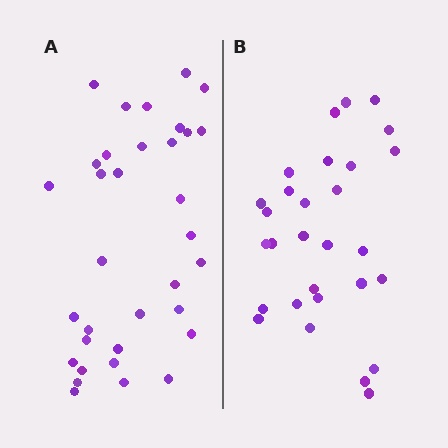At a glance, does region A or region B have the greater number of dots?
Region A (the left region) has more dots.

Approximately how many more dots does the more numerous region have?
Region A has about 5 more dots than region B.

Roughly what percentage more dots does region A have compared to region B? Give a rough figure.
About 15% more.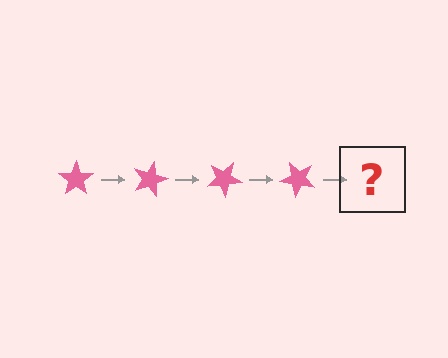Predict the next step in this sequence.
The next step is a pink star rotated 60 degrees.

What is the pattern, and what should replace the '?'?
The pattern is that the star rotates 15 degrees each step. The '?' should be a pink star rotated 60 degrees.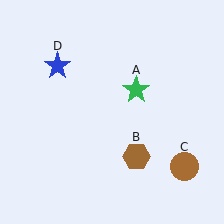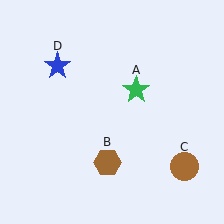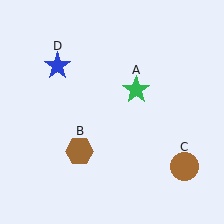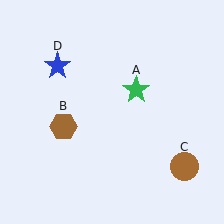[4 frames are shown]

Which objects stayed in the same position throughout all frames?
Green star (object A) and brown circle (object C) and blue star (object D) remained stationary.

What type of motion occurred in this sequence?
The brown hexagon (object B) rotated clockwise around the center of the scene.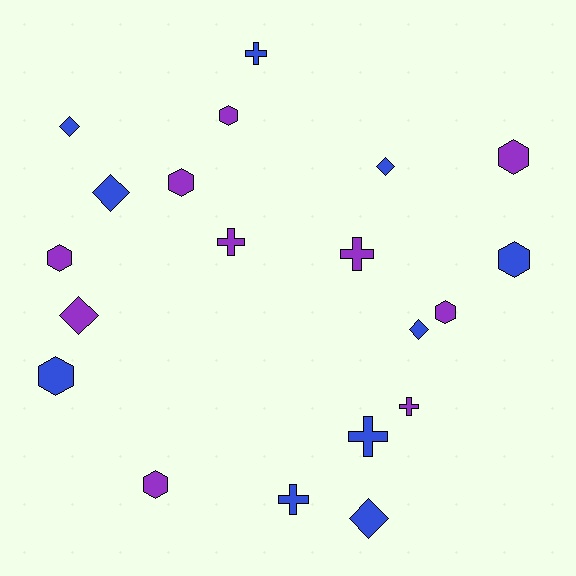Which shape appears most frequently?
Hexagon, with 8 objects.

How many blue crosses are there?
There are 3 blue crosses.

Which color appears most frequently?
Blue, with 10 objects.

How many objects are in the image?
There are 20 objects.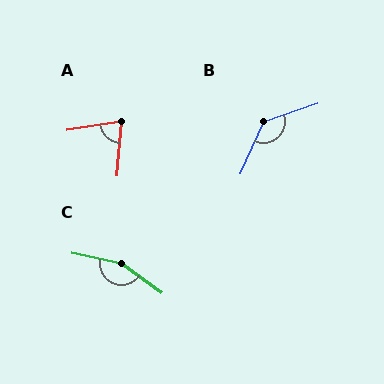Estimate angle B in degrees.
Approximately 132 degrees.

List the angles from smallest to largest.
A (76°), B (132°), C (157°).